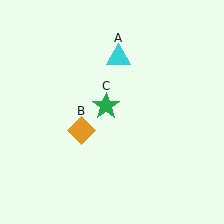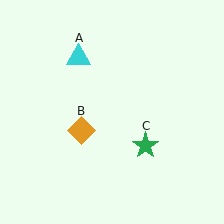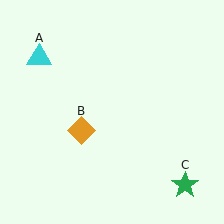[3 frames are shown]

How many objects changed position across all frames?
2 objects changed position: cyan triangle (object A), green star (object C).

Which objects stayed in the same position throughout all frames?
Orange diamond (object B) remained stationary.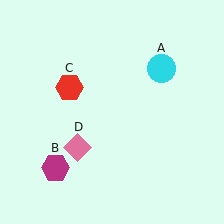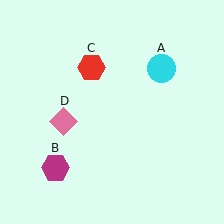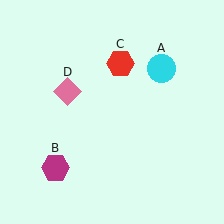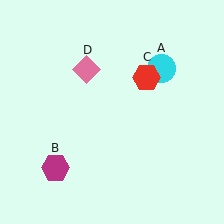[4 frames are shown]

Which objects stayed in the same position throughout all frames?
Cyan circle (object A) and magenta hexagon (object B) remained stationary.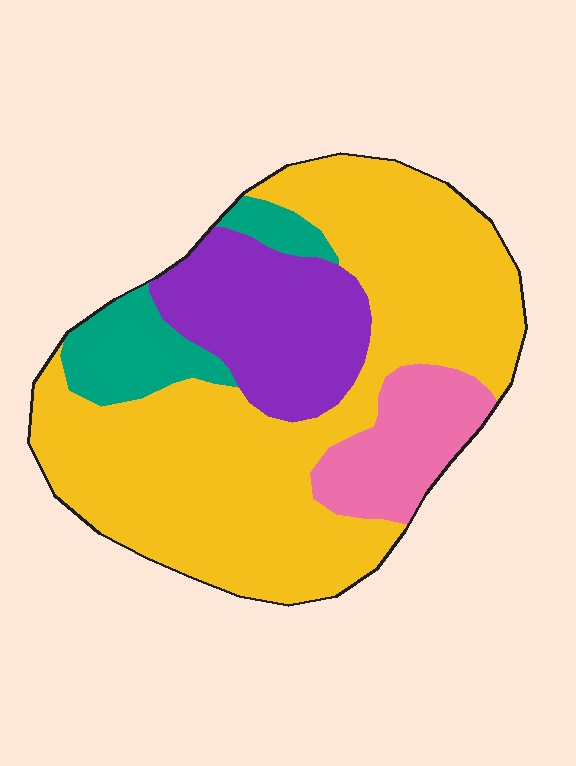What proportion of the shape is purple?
Purple covers 18% of the shape.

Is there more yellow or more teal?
Yellow.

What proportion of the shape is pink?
Pink covers around 10% of the shape.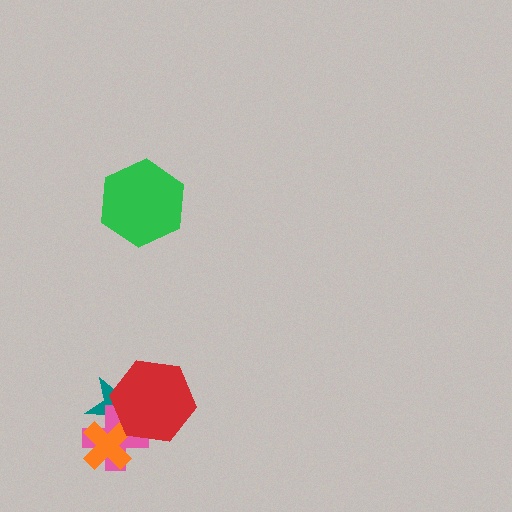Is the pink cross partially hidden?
Yes, it is partially covered by another shape.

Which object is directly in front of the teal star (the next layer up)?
The pink cross is directly in front of the teal star.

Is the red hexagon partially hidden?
No, no other shape covers it.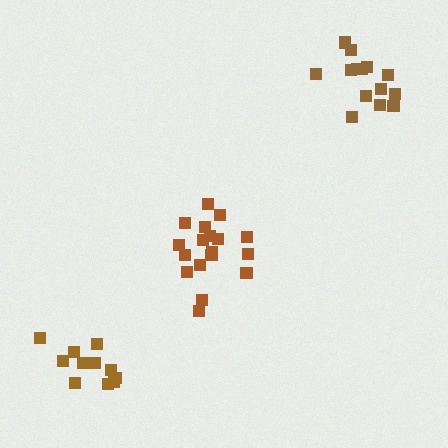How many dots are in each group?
Group 1: 14 dots, Group 2: 18 dots, Group 3: 12 dots (44 total).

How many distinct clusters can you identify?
There are 3 distinct clusters.